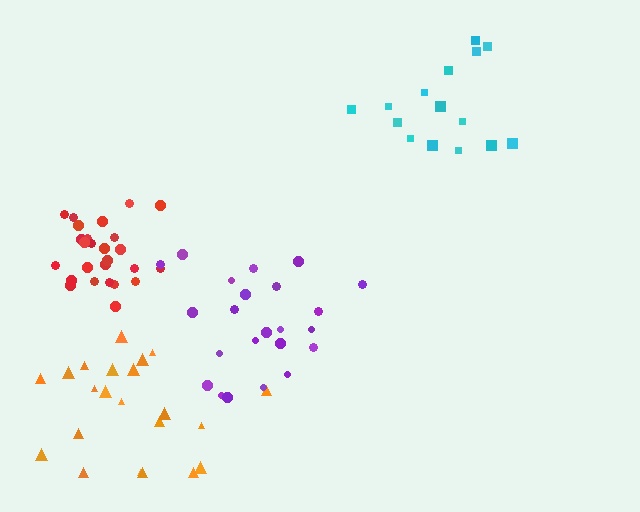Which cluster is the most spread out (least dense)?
Orange.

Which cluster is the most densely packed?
Red.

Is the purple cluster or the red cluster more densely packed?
Red.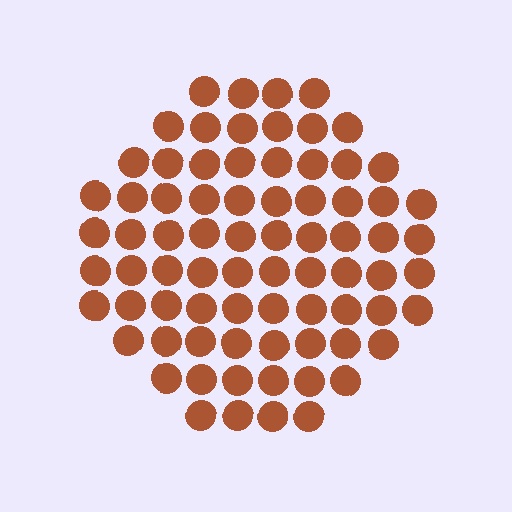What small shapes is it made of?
It is made of small circles.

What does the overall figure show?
The overall figure shows a circle.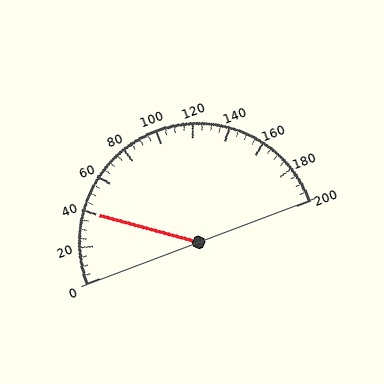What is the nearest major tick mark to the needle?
The nearest major tick mark is 40.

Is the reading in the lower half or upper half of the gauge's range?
The reading is in the lower half of the range (0 to 200).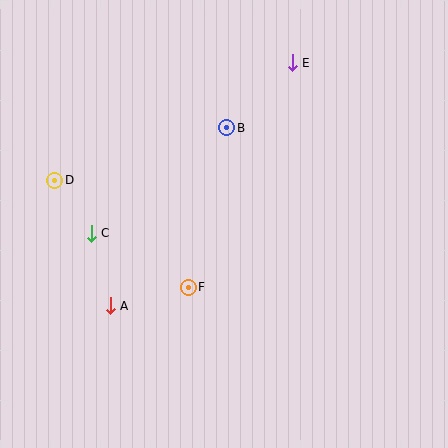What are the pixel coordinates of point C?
Point C is at (91, 233).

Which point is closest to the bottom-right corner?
Point F is closest to the bottom-right corner.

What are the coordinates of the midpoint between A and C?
The midpoint between A and C is at (101, 270).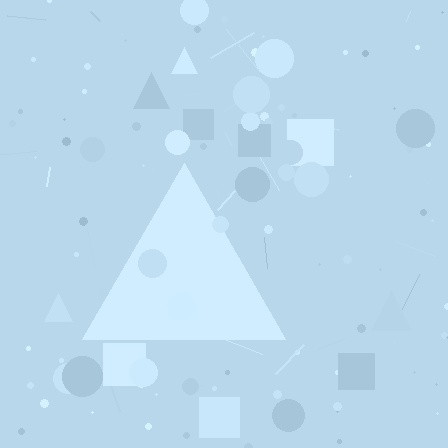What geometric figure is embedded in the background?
A triangle is embedded in the background.